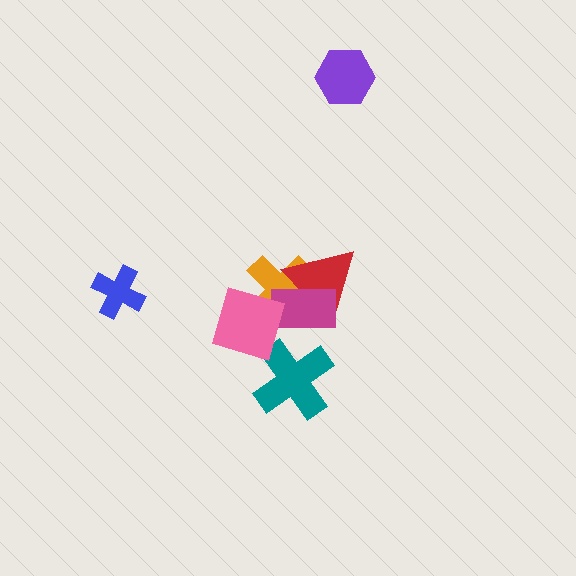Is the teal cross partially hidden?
Yes, it is partially covered by another shape.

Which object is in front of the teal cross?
The pink diamond is in front of the teal cross.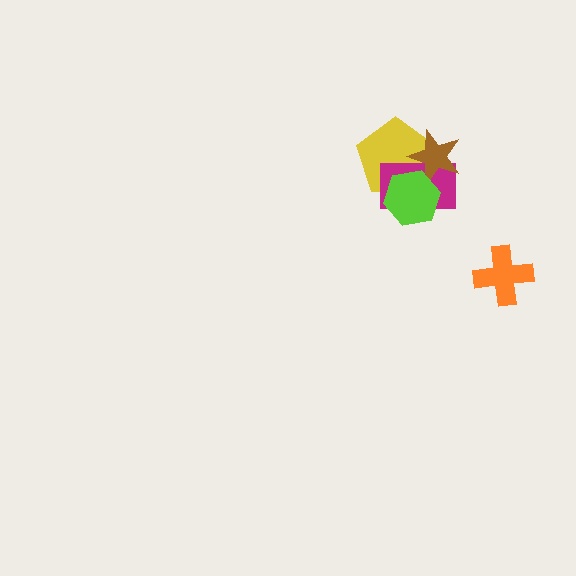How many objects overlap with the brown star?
3 objects overlap with the brown star.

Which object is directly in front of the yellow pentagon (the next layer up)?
The magenta rectangle is directly in front of the yellow pentagon.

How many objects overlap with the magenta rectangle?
3 objects overlap with the magenta rectangle.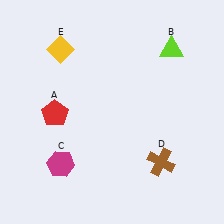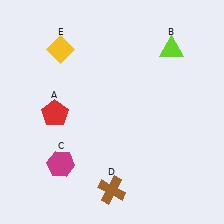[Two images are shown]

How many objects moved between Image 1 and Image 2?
1 object moved between the two images.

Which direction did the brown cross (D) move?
The brown cross (D) moved left.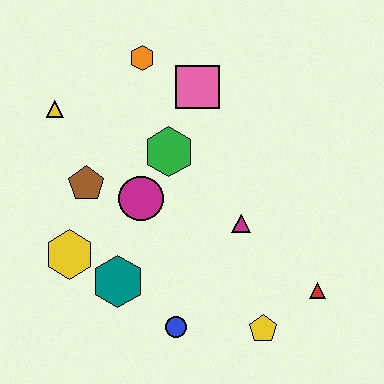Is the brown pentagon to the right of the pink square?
No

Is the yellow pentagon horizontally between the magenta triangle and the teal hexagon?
No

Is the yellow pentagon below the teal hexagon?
Yes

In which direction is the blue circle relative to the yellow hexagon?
The blue circle is to the right of the yellow hexagon.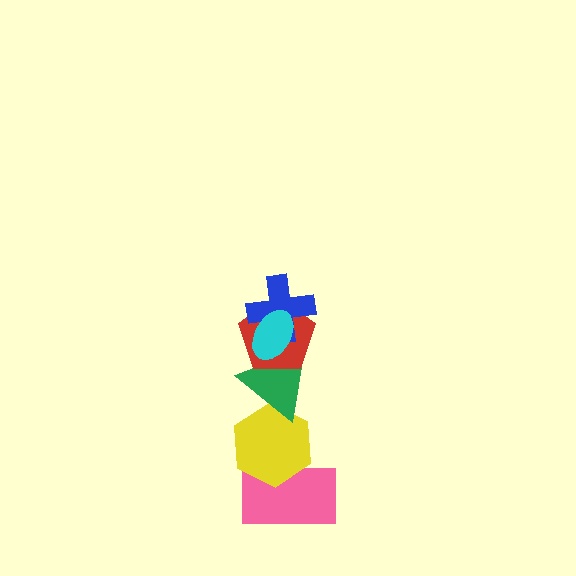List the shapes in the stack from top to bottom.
From top to bottom: the cyan ellipse, the blue cross, the red pentagon, the green triangle, the yellow hexagon, the pink rectangle.